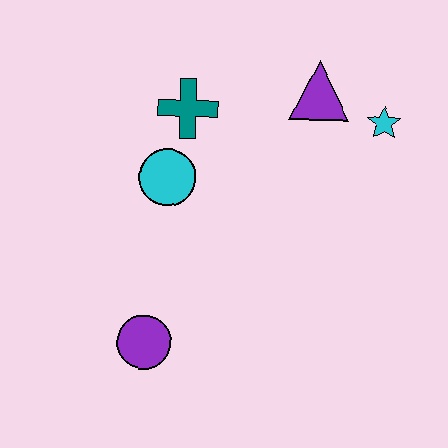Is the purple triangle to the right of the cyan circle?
Yes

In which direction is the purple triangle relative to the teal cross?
The purple triangle is to the right of the teal cross.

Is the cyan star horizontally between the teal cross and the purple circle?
No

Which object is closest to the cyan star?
The purple triangle is closest to the cyan star.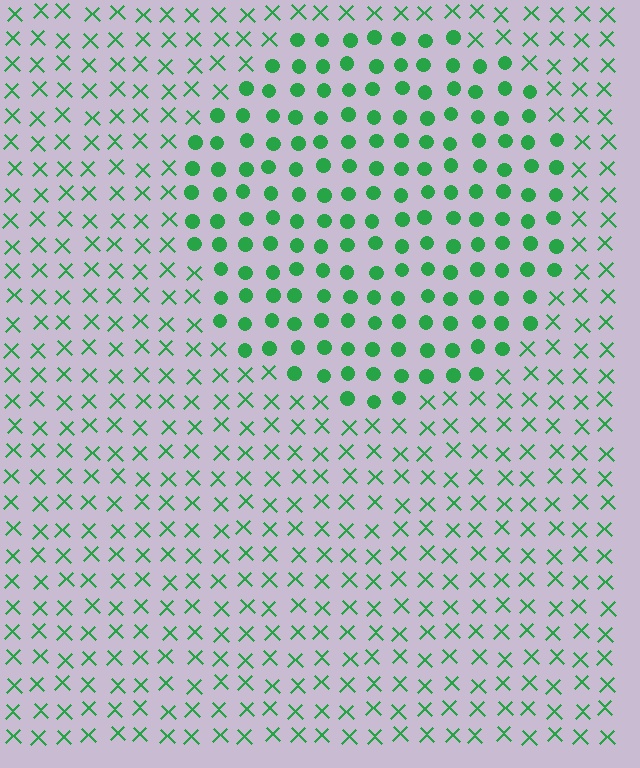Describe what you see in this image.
The image is filled with small green elements arranged in a uniform grid. A circle-shaped region contains circles, while the surrounding area contains X marks. The boundary is defined purely by the change in element shape.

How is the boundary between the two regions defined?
The boundary is defined by a change in element shape: circles inside vs. X marks outside. All elements share the same color and spacing.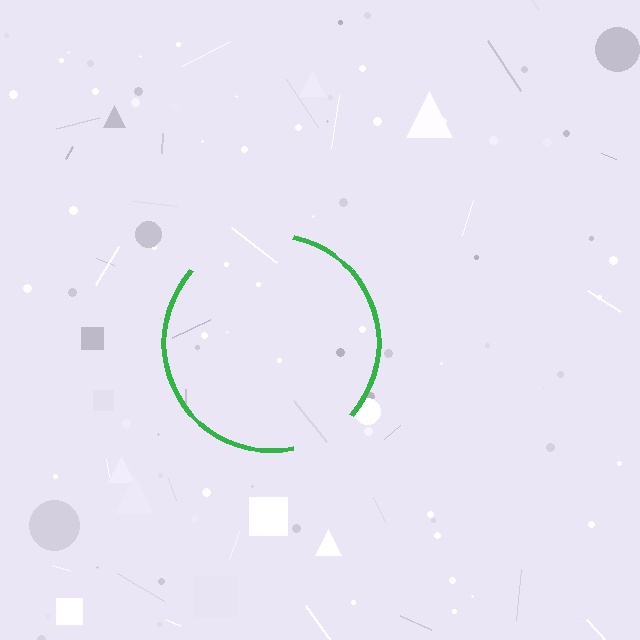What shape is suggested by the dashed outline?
The dashed outline suggests a circle.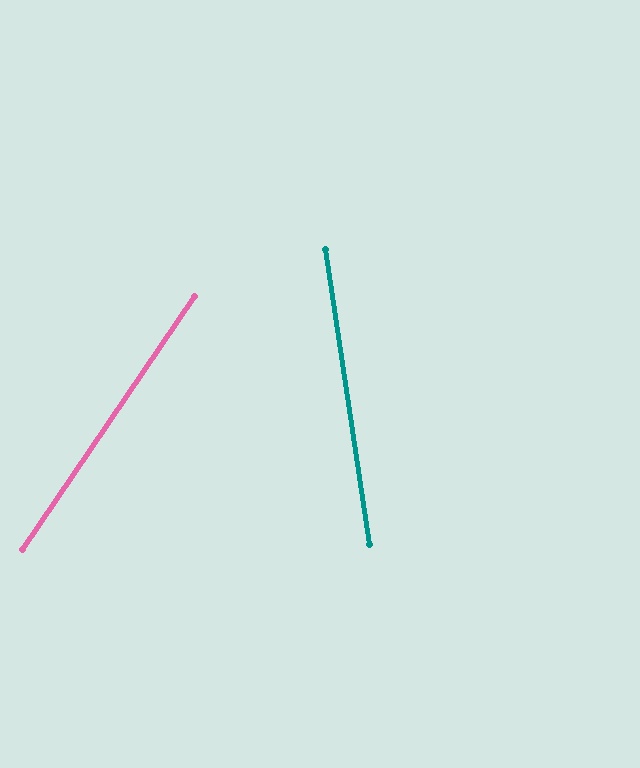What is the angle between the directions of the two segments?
Approximately 43 degrees.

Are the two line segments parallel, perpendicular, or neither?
Neither parallel nor perpendicular — they differ by about 43°.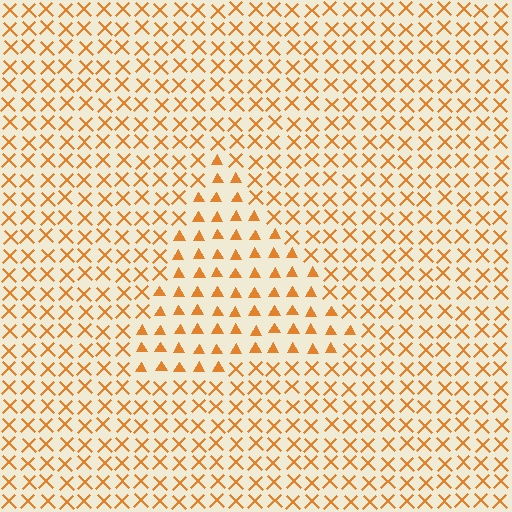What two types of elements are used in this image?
The image uses triangles inside the triangle region and X marks outside it.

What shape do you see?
I see a triangle.